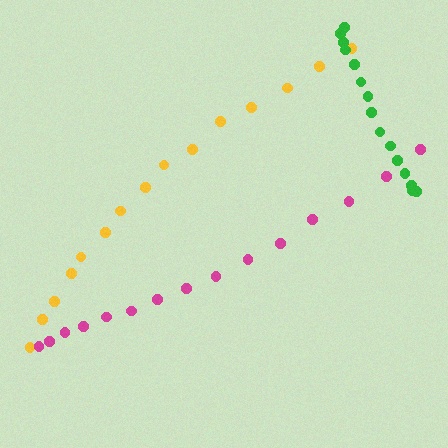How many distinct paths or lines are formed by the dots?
There are 3 distinct paths.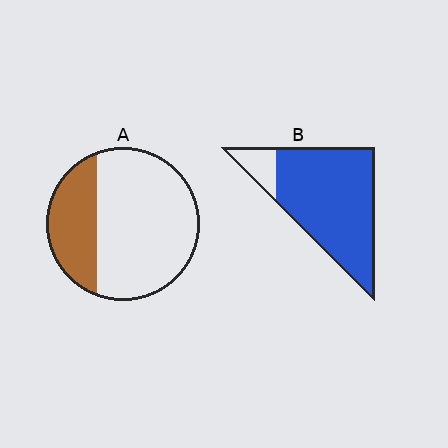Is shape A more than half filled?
No.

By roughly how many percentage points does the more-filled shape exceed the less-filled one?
By roughly 60 percentage points (B over A).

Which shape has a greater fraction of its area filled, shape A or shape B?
Shape B.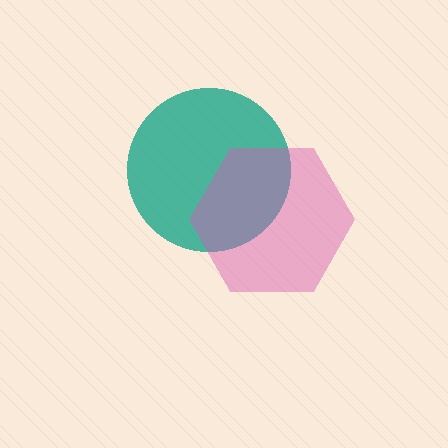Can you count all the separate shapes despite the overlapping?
Yes, there are 2 separate shapes.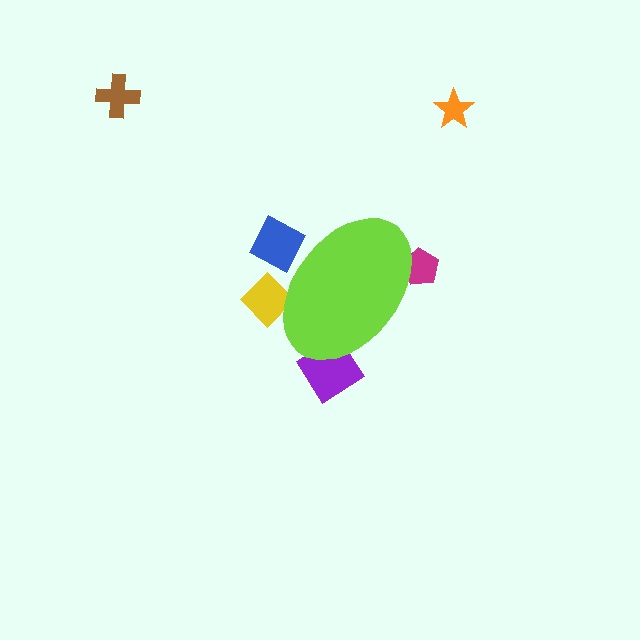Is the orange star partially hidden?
No, the orange star is fully visible.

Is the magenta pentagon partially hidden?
Yes, the magenta pentagon is partially hidden behind the lime ellipse.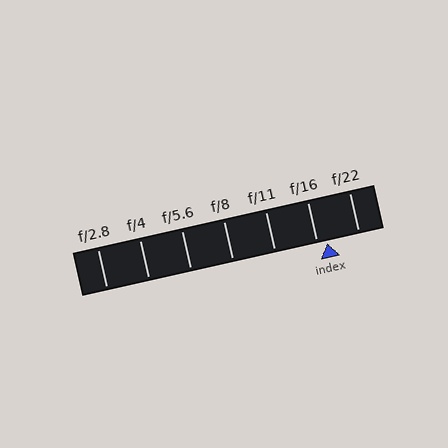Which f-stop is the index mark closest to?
The index mark is closest to f/16.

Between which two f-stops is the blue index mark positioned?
The index mark is between f/16 and f/22.